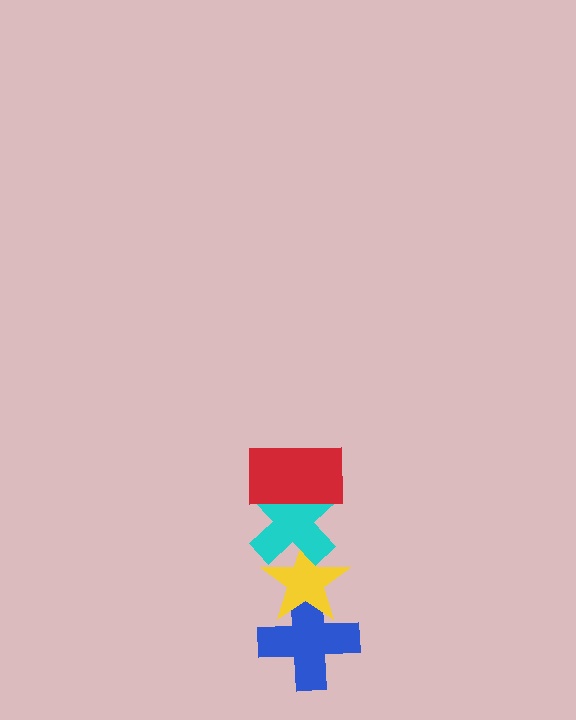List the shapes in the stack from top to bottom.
From top to bottom: the red rectangle, the cyan cross, the yellow star, the blue cross.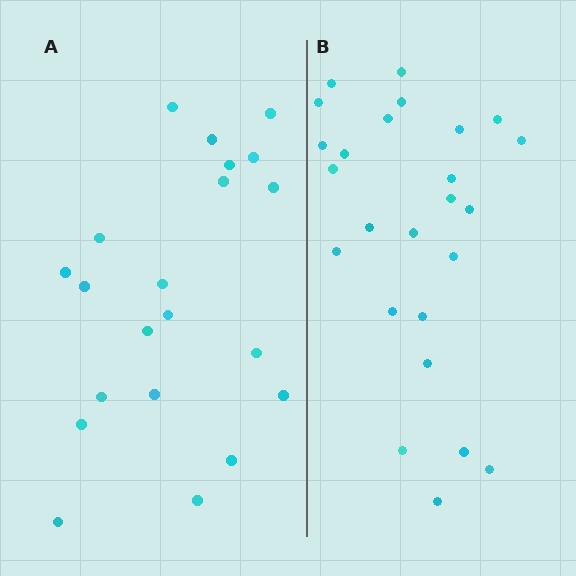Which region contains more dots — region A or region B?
Region B (the right region) has more dots.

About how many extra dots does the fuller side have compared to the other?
Region B has about 4 more dots than region A.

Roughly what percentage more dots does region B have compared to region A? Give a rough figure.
About 20% more.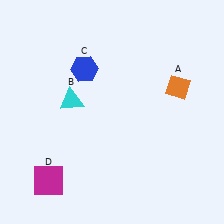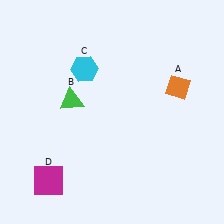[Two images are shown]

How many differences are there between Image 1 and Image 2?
There are 2 differences between the two images.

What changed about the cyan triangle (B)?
In Image 1, B is cyan. In Image 2, it changed to green.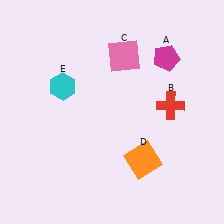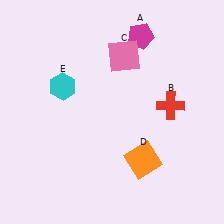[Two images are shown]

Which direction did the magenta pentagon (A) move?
The magenta pentagon (A) moved left.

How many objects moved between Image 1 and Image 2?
1 object moved between the two images.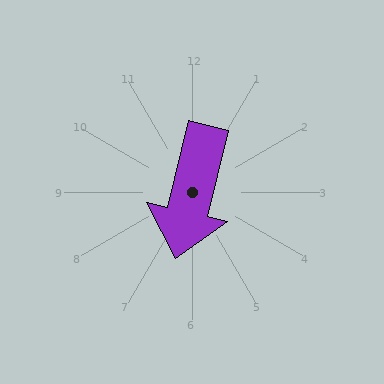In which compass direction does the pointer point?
South.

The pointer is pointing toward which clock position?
Roughly 6 o'clock.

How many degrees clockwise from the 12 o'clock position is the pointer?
Approximately 194 degrees.